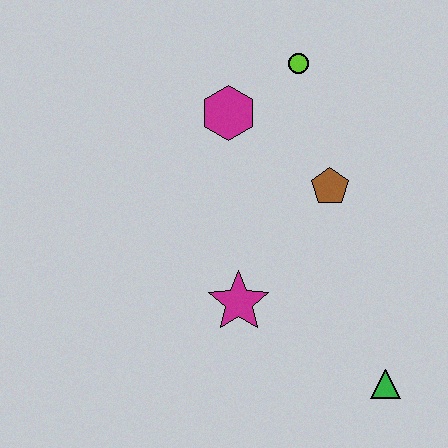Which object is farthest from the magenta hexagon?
The green triangle is farthest from the magenta hexagon.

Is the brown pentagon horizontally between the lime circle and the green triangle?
Yes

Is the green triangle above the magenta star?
No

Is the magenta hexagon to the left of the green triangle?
Yes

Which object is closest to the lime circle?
The magenta hexagon is closest to the lime circle.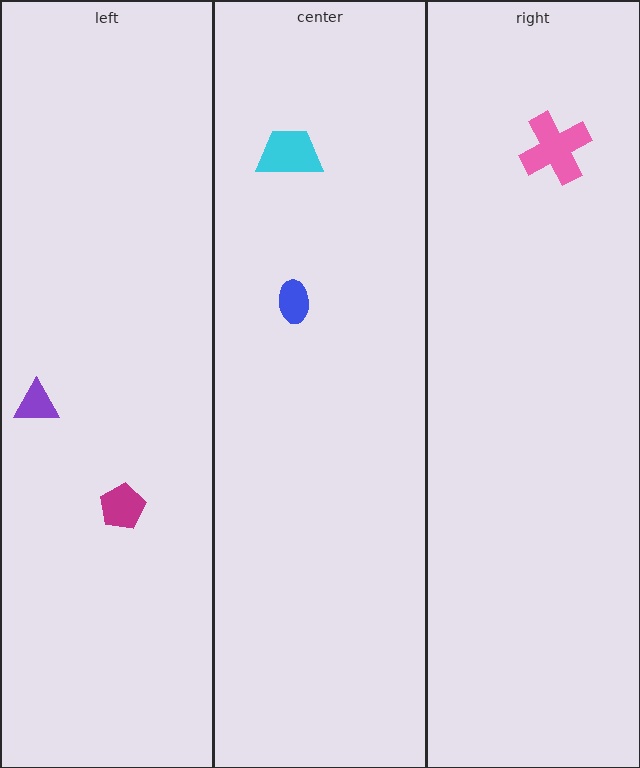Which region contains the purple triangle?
The left region.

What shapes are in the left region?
The purple triangle, the magenta pentagon.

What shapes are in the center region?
The cyan trapezoid, the blue ellipse.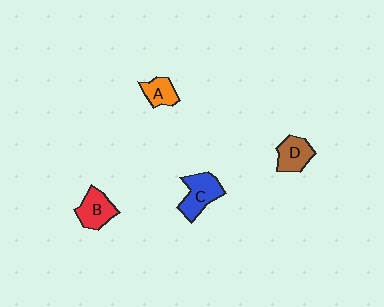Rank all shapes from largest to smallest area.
From largest to smallest: C (blue), B (red), D (brown), A (orange).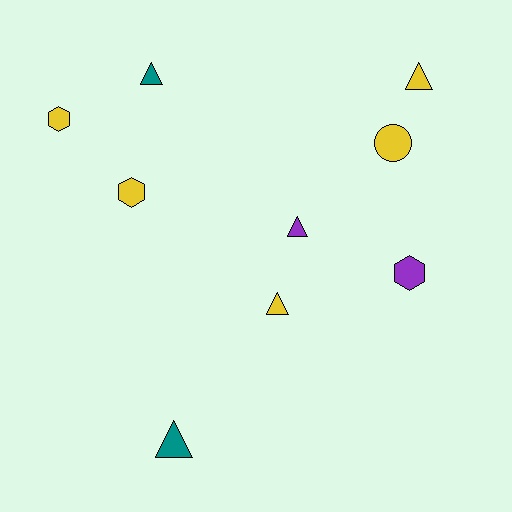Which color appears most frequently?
Yellow, with 5 objects.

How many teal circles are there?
There are no teal circles.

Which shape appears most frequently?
Triangle, with 5 objects.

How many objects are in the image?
There are 9 objects.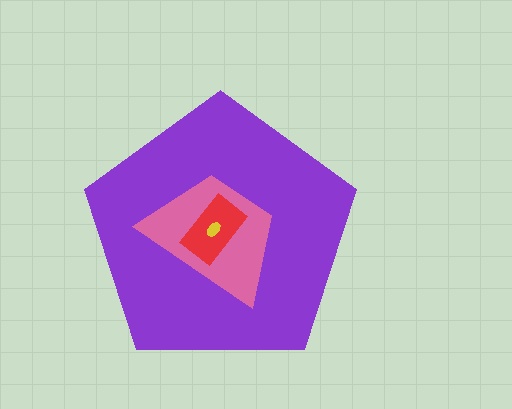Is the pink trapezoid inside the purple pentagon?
Yes.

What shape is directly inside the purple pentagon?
The pink trapezoid.